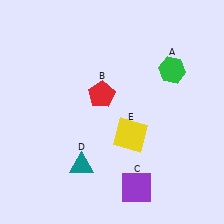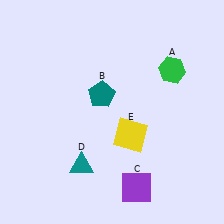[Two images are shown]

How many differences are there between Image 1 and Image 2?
There is 1 difference between the two images.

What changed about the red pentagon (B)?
In Image 1, B is red. In Image 2, it changed to teal.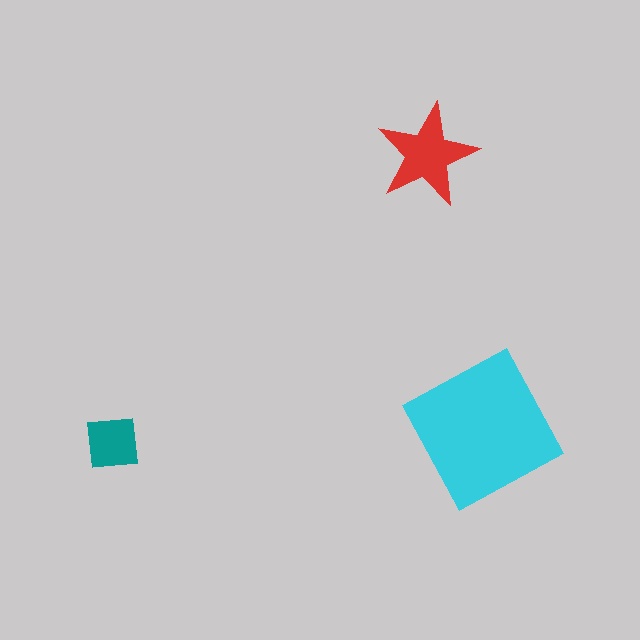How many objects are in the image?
There are 3 objects in the image.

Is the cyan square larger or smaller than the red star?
Larger.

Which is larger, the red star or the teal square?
The red star.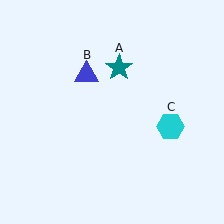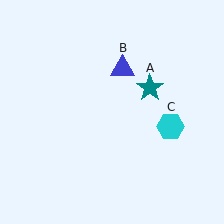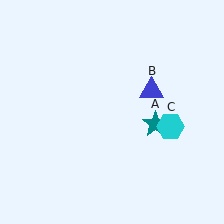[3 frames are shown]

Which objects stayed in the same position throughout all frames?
Cyan hexagon (object C) remained stationary.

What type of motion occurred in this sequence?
The teal star (object A), blue triangle (object B) rotated clockwise around the center of the scene.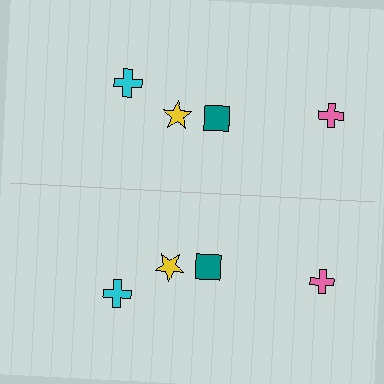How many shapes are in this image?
There are 8 shapes in this image.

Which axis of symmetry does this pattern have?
The pattern has a horizontal axis of symmetry running through the center of the image.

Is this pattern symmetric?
Yes, this pattern has bilateral (reflection) symmetry.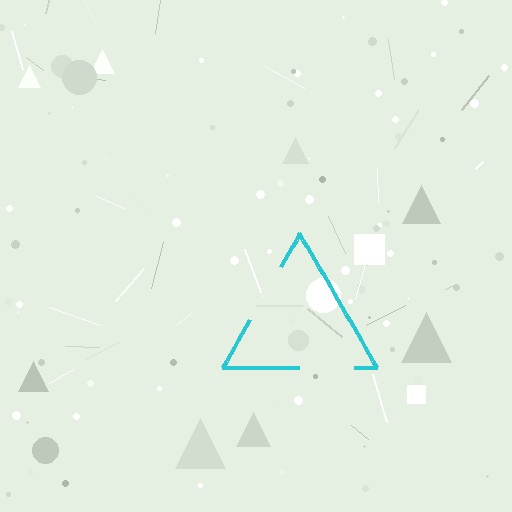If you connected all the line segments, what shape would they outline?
They would outline a triangle.